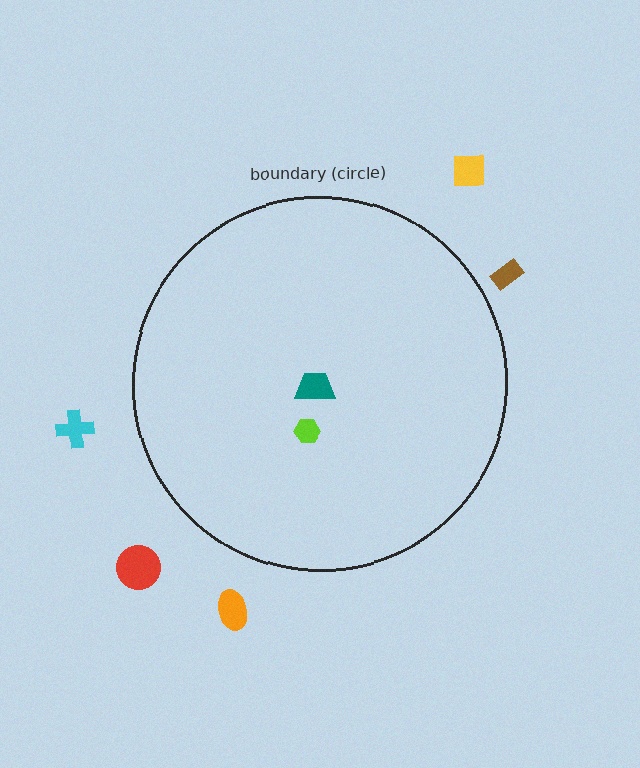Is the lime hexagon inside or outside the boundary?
Inside.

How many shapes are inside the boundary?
2 inside, 5 outside.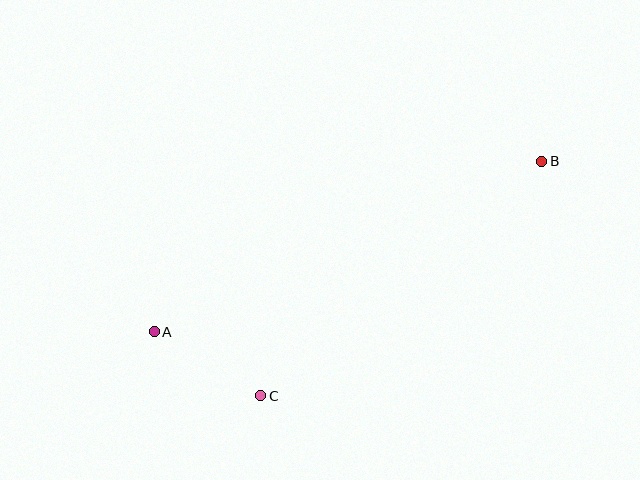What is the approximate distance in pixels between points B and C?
The distance between B and C is approximately 366 pixels.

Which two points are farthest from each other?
Points A and B are farthest from each other.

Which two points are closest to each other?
Points A and C are closest to each other.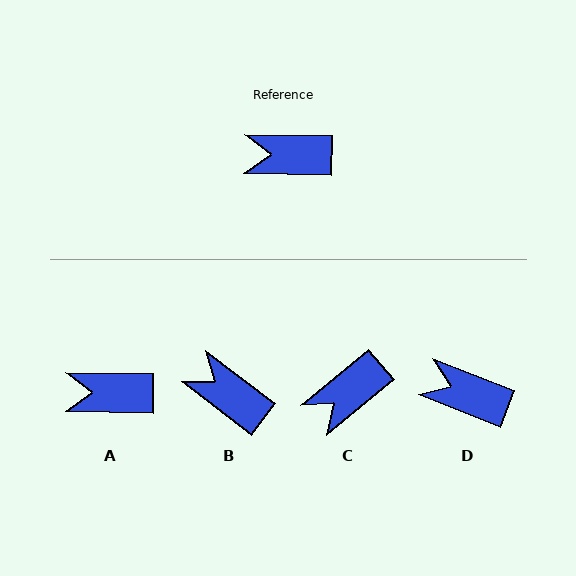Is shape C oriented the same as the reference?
No, it is off by about 40 degrees.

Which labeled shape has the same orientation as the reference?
A.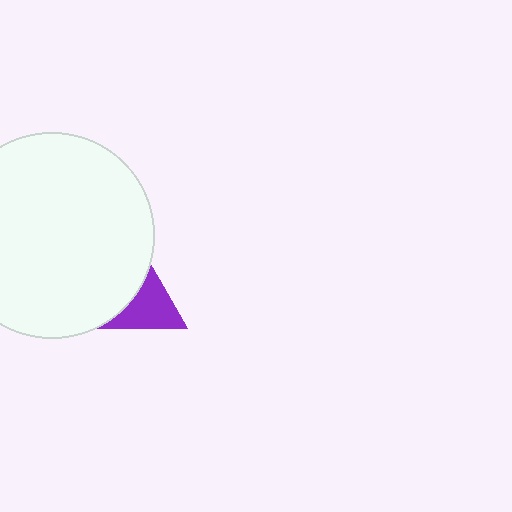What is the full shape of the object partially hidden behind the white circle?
The partially hidden object is a purple triangle.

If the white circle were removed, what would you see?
You would see the complete purple triangle.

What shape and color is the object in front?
The object in front is a white circle.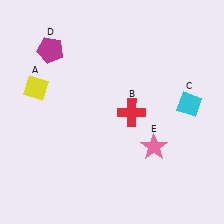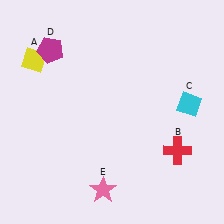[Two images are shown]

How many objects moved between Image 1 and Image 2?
3 objects moved between the two images.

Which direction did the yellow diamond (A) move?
The yellow diamond (A) moved up.